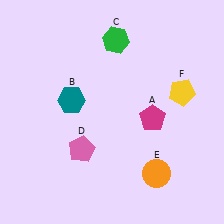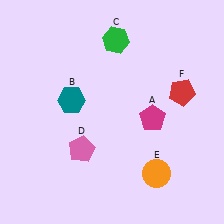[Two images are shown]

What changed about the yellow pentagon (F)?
In Image 1, F is yellow. In Image 2, it changed to red.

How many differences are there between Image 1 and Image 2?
There is 1 difference between the two images.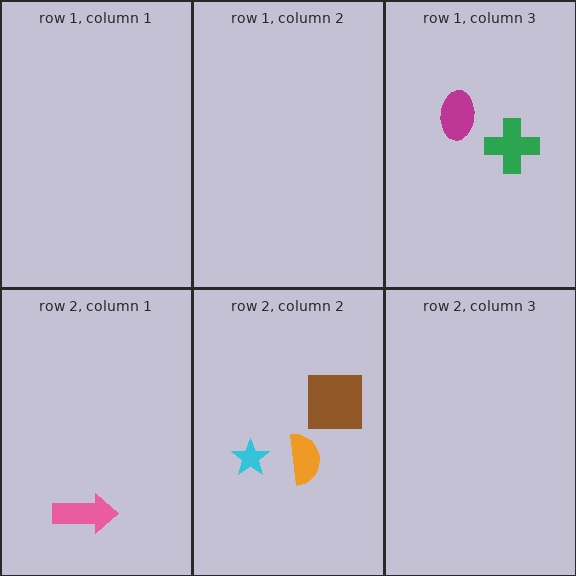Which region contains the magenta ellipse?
The row 1, column 3 region.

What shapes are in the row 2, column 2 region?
The brown square, the cyan star, the orange semicircle.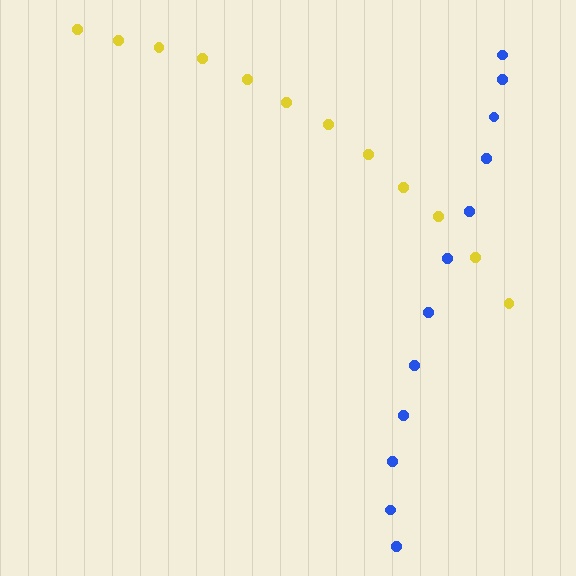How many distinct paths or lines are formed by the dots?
There are 2 distinct paths.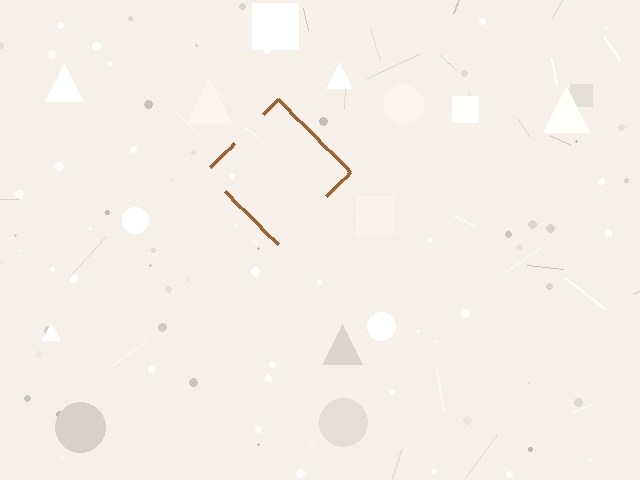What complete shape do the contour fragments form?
The contour fragments form a diamond.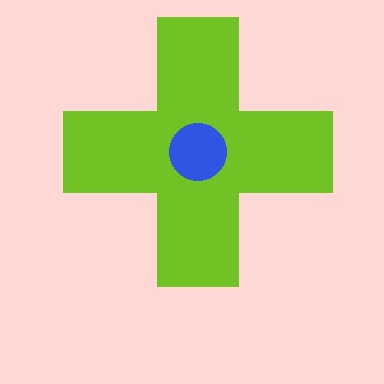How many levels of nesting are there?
2.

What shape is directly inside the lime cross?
The blue circle.